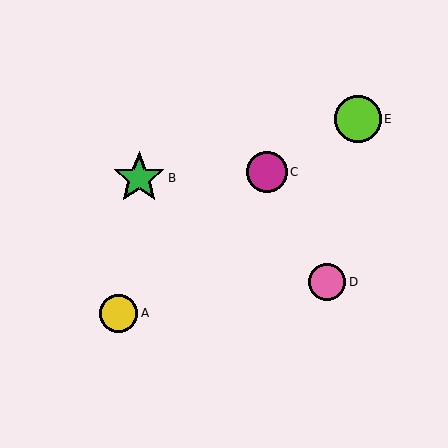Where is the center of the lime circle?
The center of the lime circle is at (358, 119).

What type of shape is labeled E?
Shape E is a lime circle.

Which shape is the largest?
The green star (labeled B) is the largest.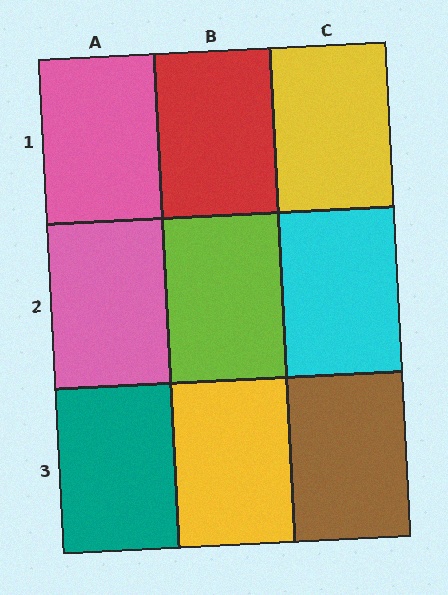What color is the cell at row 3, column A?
Teal.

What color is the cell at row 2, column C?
Cyan.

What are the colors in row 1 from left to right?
Pink, red, yellow.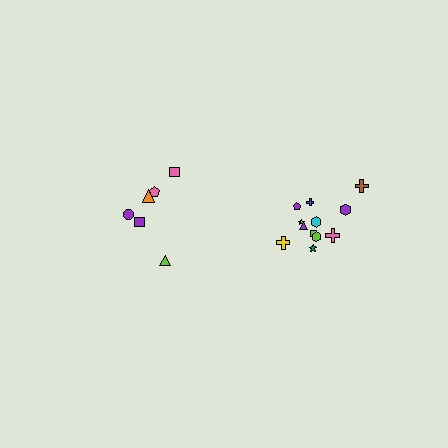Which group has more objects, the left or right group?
The right group.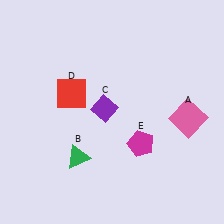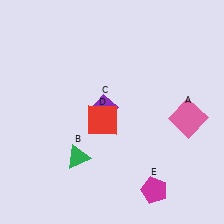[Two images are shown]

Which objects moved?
The objects that moved are: the red square (D), the magenta pentagon (E).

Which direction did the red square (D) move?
The red square (D) moved right.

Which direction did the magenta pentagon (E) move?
The magenta pentagon (E) moved down.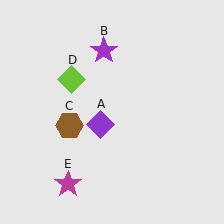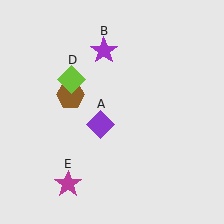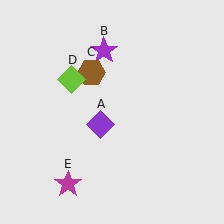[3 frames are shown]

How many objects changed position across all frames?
1 object changed position: brown hexagon (object C).